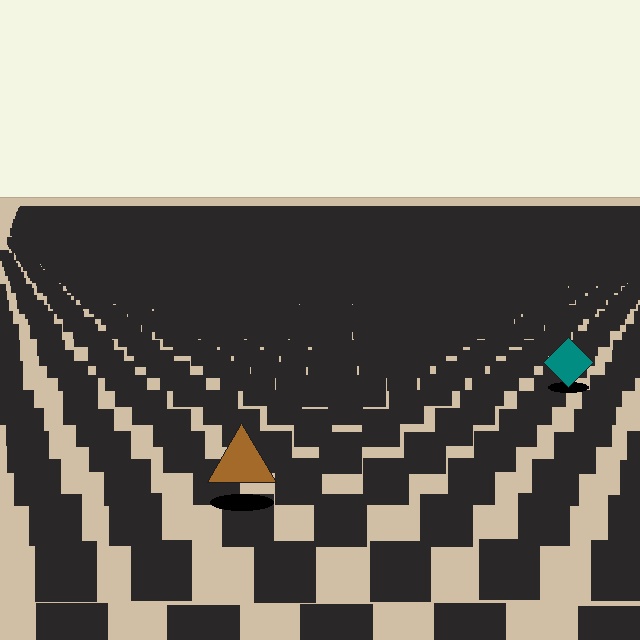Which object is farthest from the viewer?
The teal diamond is farthest from the viewer. It appears smaller and the ground texture around it is denser.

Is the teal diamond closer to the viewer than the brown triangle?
No. The brown triangle is closer — you can tell from the texture gradient: the ground texture is coarser near it.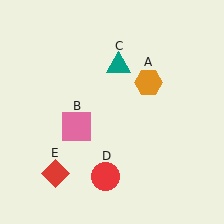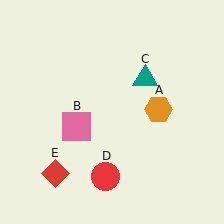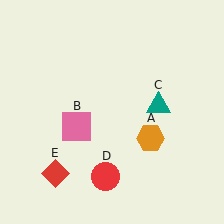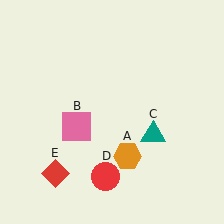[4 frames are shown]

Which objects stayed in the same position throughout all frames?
Pink square (object B) and red circle (object D) and red diamond (object E) remained stationary.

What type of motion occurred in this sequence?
The orange hexagon (object A), teal triangle (object C) rotated clockwise around the center of the scene.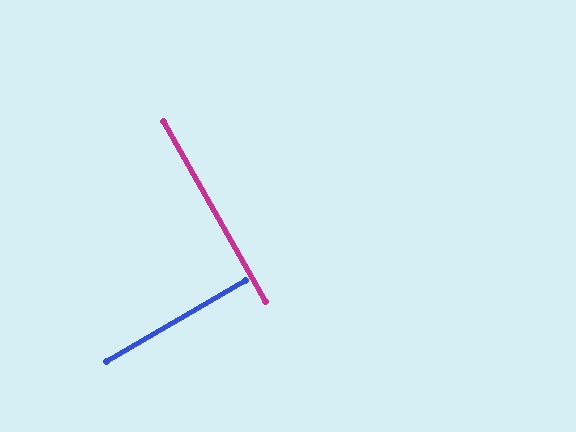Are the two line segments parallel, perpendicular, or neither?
Perpendicular — they meet at approximately 90°.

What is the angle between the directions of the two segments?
Approximately 90 degrees.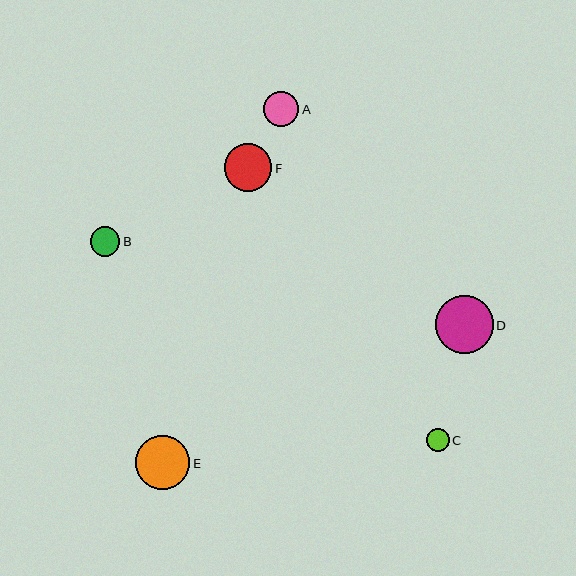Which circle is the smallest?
Circle C is the smallest with a size of approximately 23 pixels.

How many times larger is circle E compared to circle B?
Circle E is approximately 1.8 times the size of circle B.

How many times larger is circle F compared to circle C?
Circle F is approximately 2.1 times the size of circle C.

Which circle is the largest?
Circle D is the largest with a size of approximately 58 pixels.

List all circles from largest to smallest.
From largest to smallest: D, E, F, A, B, C.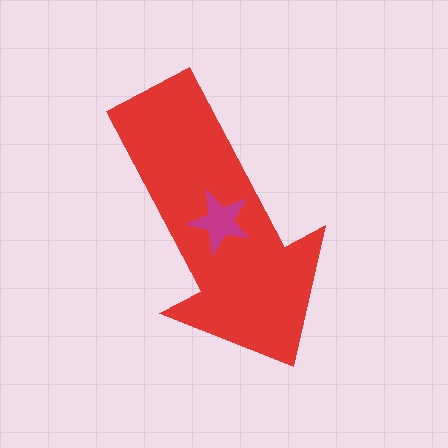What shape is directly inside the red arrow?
The magenta star.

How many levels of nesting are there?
2.